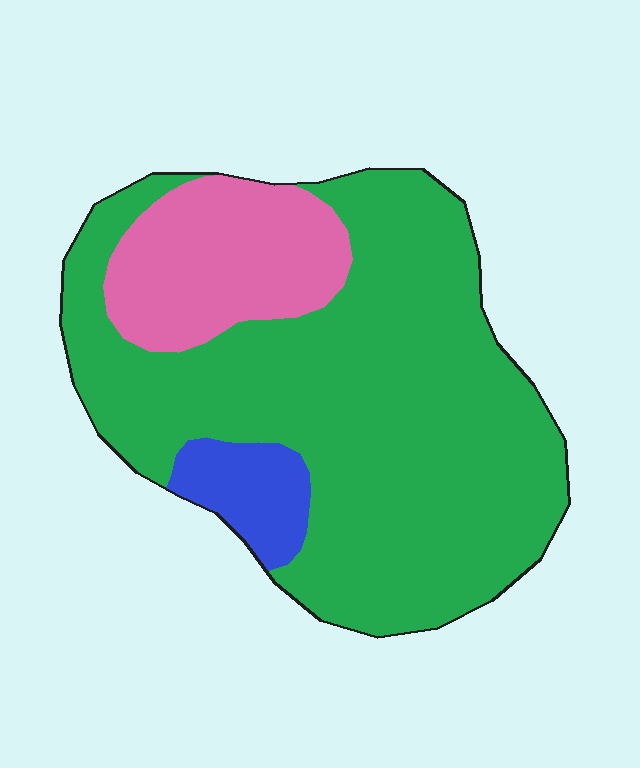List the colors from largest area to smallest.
From largest to smallest: green, pink, blue.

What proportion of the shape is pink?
Pink takes up less than a quarter of the shape.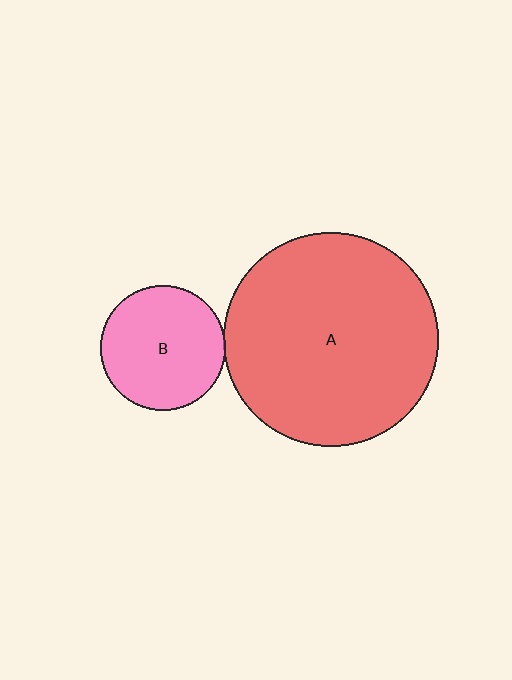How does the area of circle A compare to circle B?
Approximately 2.9 times.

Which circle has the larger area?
Circle A (red).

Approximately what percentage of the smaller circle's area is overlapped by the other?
Approximately 5%.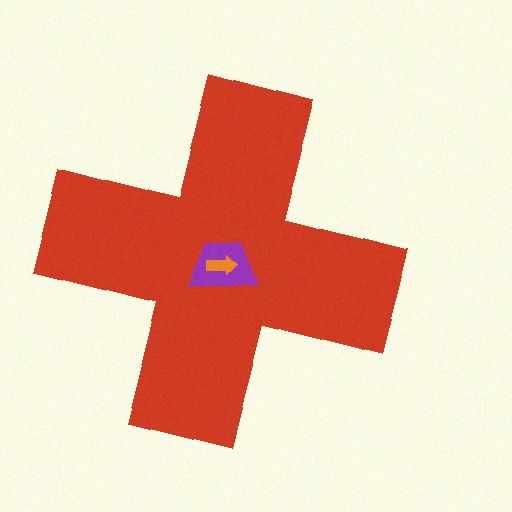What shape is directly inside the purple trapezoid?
The orange arrow.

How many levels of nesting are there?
3.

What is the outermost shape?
The red cross.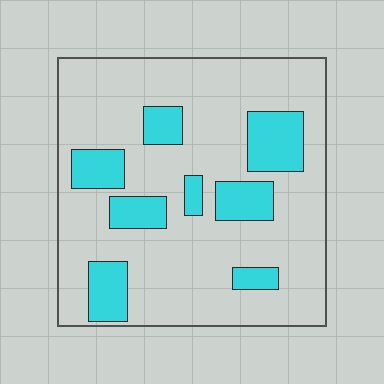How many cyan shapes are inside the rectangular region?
8.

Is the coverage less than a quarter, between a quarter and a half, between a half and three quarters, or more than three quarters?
Less than a quarter.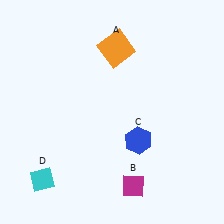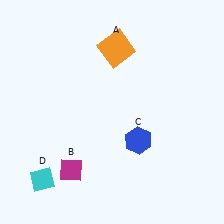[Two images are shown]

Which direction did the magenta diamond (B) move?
The magenta diamond (B) moved left.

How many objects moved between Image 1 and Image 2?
1 object moved between the two images.